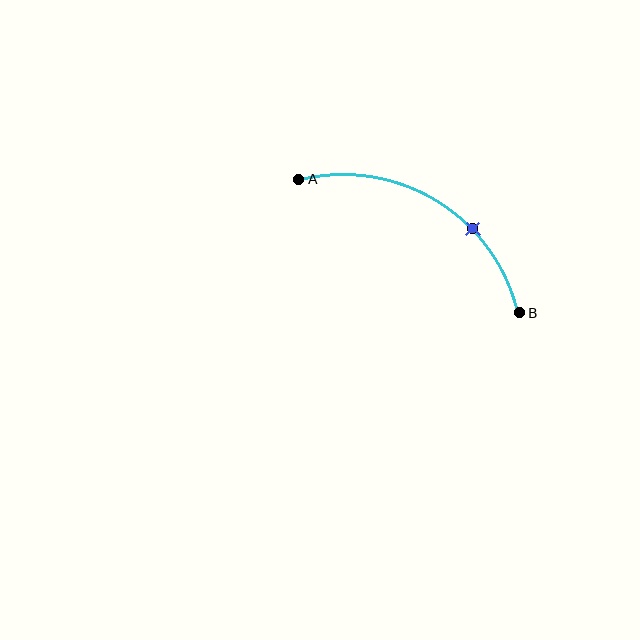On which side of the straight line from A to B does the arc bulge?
The arc bulges above the straight line connecting A and B.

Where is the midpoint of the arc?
The arc midpoint is the point on the curve farthest from the straight line joining A and B. It sits above that line.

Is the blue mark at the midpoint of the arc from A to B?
No. The blue mark lies on the arc but is closer to endpoint B. The arc midpoint would be at the point on the curve equidistant along the arc from both A and B.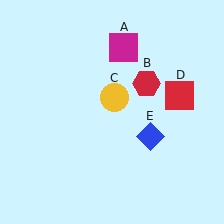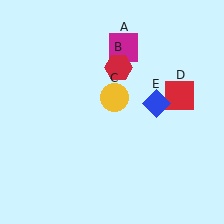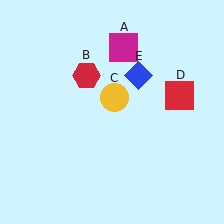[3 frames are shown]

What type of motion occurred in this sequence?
The red hexagon (object B), blue diamond (object E) rotated counterclockwise around the center of the scene.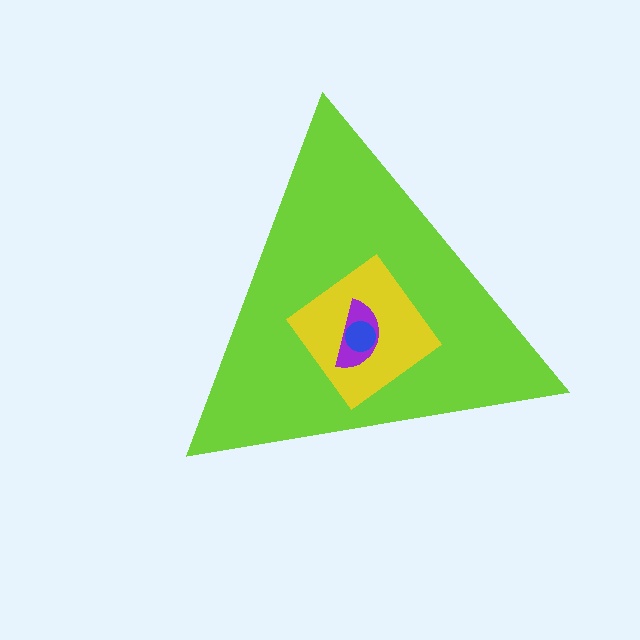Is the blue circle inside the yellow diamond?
Yes.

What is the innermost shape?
The blue circle.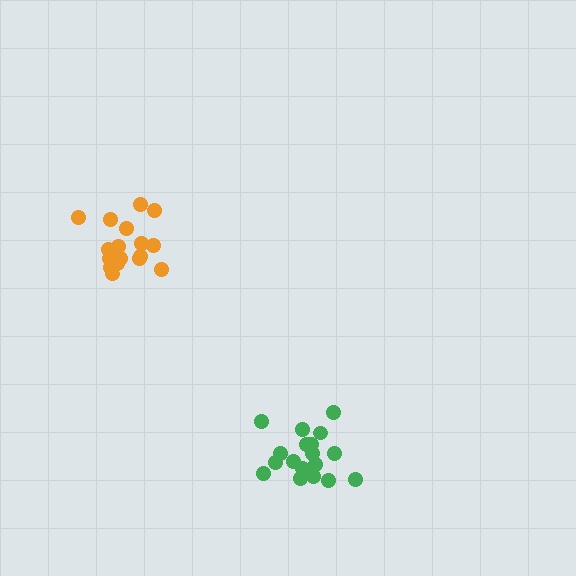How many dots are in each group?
Group 1: 17 dots, Group 2: 18 dots (35 total).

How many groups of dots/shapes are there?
There are 2 groups.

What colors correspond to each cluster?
The clusters are colored: orange, green.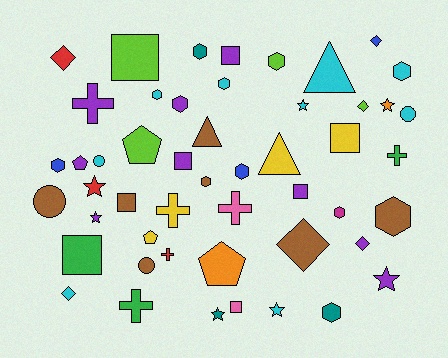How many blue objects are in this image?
There are 3 blue objects.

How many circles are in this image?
There are 4 circles.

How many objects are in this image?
There are 50 objects.